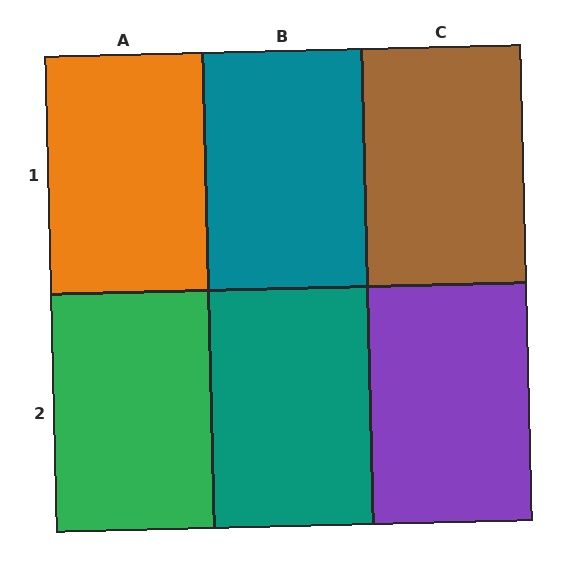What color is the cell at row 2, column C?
Purple.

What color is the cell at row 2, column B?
Teal.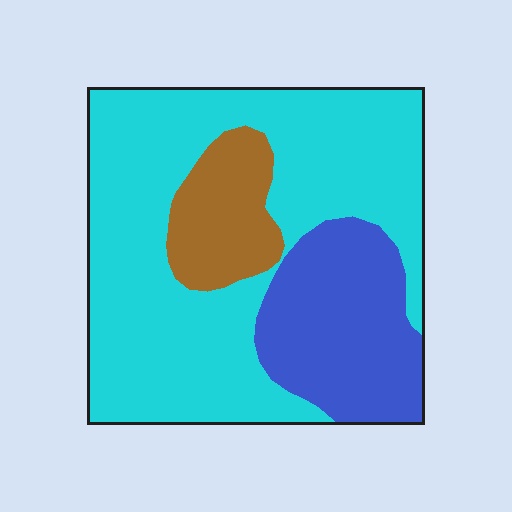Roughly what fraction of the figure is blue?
Blue covers 24% of the figure.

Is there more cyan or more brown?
Cyan.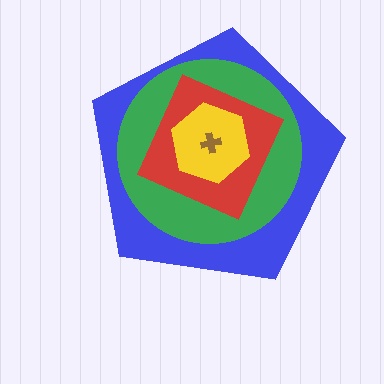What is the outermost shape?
The blue pentagon.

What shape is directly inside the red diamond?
The yellow hexagon.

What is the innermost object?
The brown cross.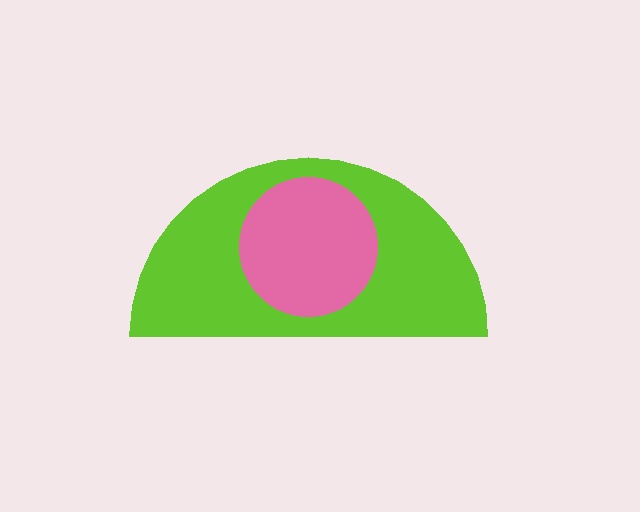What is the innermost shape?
The pink circle.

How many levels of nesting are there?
2.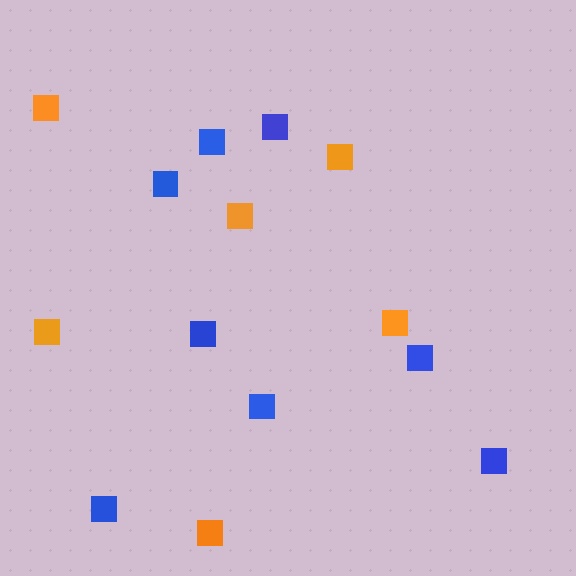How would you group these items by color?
There are 2 groups: one group of orange squares (6) and one group of blue squares (8).